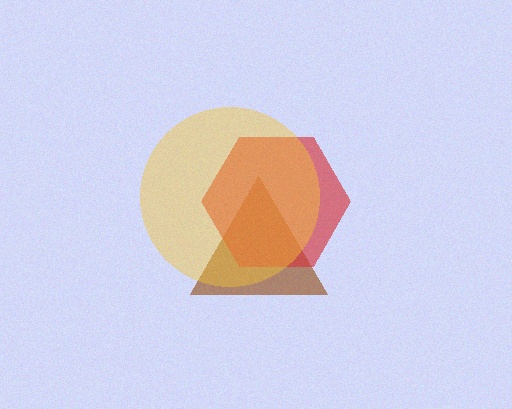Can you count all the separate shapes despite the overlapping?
Yes, there are 3 separate shapes.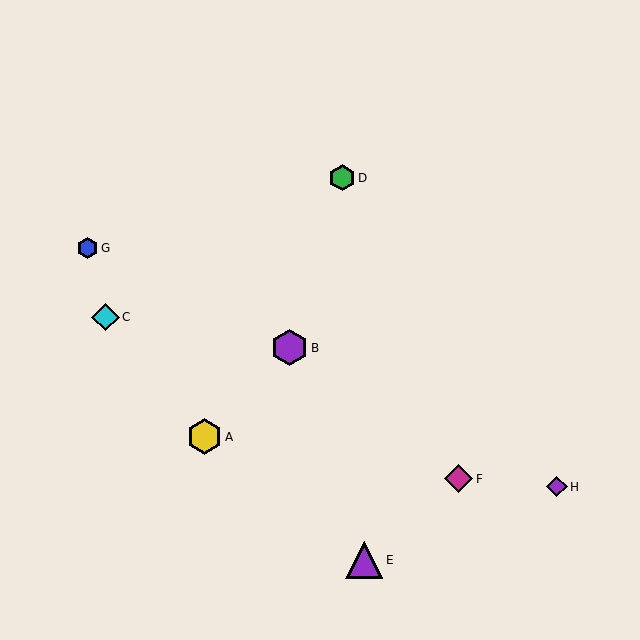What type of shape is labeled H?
Shape H is a purple diamond.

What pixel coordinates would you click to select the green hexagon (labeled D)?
Click at (342, 178) to select the green hexagon D.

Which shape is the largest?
The purple triangle (labeled E) is the largest.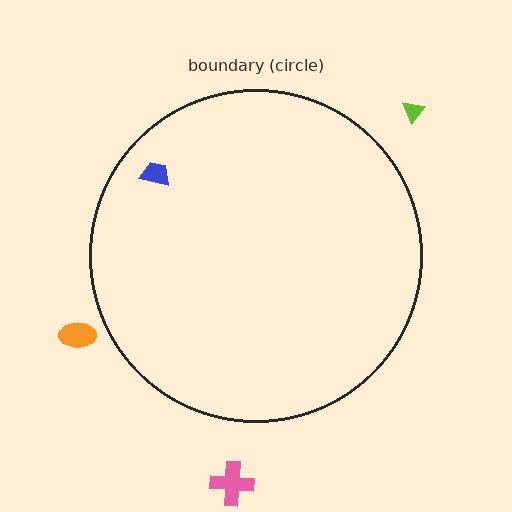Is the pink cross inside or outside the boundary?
Outside.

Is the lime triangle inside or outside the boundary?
Outside.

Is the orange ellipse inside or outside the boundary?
Outside.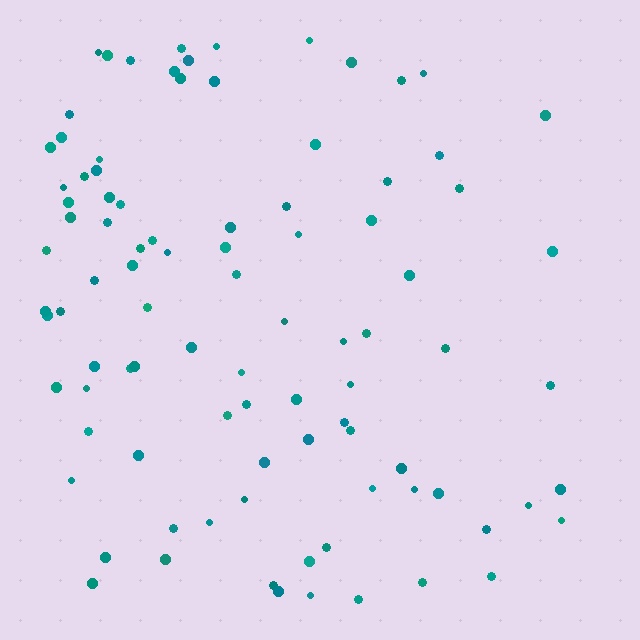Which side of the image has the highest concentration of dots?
The left.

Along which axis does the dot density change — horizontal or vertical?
Horizontal.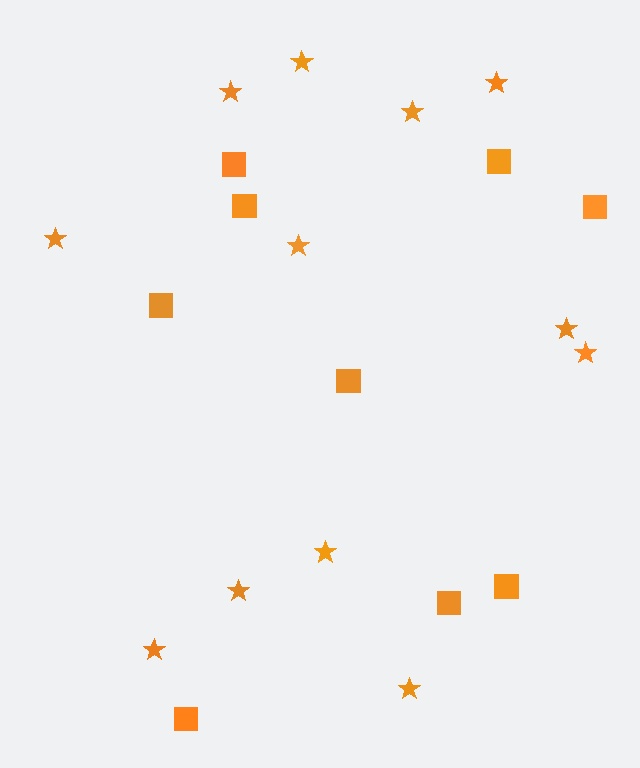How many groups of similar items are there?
There are 2 groups: one group of squares (9) and one group of stars (12).